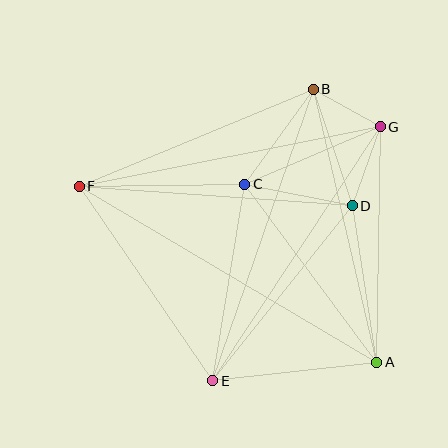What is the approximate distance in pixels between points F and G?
The distance between F and G is approximately 307 pixels.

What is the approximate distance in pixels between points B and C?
The distance between B and C is approximately 117 pixels.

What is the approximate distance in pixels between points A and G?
The distance between A and G is approximately 236 pixels.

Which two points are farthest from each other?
Points A and F are farthest from each other.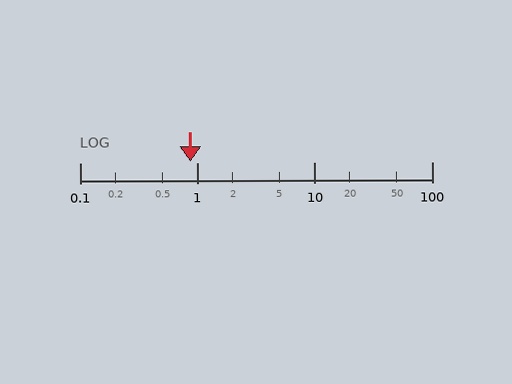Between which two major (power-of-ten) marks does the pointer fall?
The pointer is between 0.1 and 1.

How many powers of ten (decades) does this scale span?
The scale spans 3 decades, from 0.1 to 100.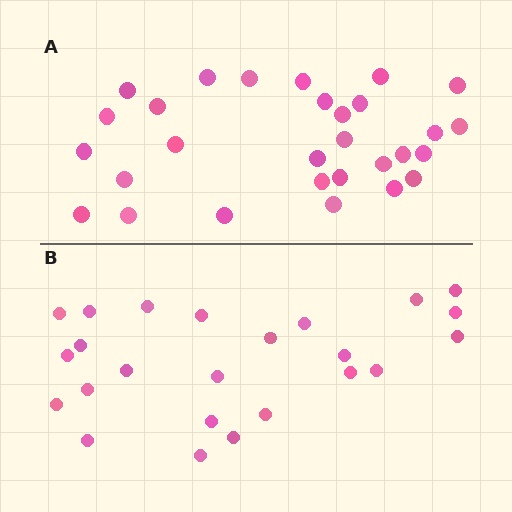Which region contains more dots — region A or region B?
Region A (the top region) has more dots.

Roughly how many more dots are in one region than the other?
Region A has about 5 more dots than region B.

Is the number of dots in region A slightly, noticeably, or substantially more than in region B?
Region A has only slightly more — the two regions are fairly close. The ratio is roughly 1.2 to 1.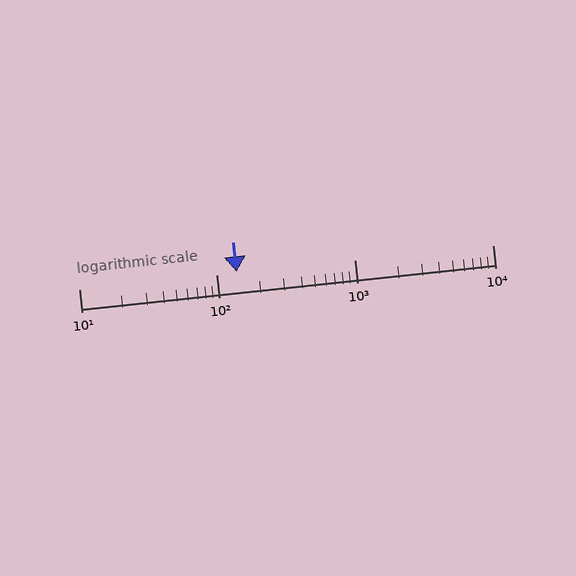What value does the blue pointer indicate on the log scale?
The pointer indicates approximately 140.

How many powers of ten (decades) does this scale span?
The scale spans 3 decades, from 10 to 10000.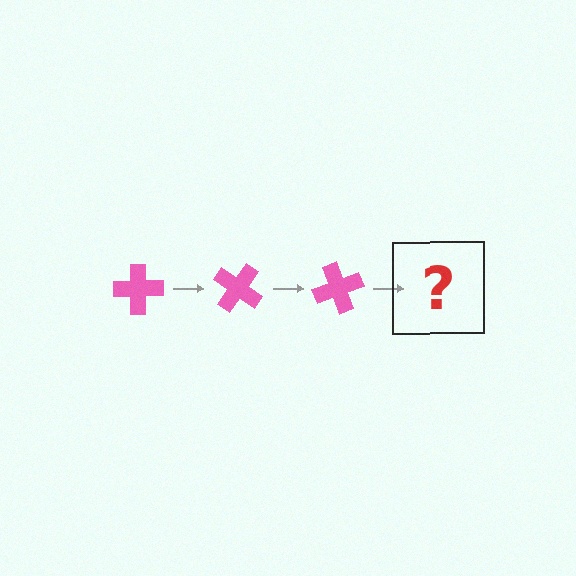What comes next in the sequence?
The next element should be a pink cross rotated 105 degrees.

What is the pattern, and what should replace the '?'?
The pattern is that the cross rotates 35 degrees each step. The '?' should be a pink cross rotated 105 degrees.